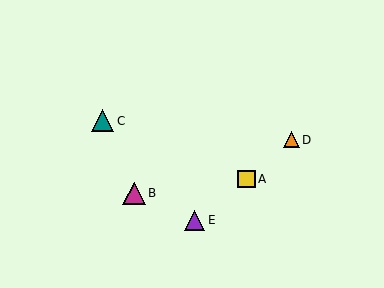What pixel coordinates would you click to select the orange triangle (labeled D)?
Click at (291, 140) to select the orange triangle D.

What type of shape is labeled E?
Shape E is a purple triangle.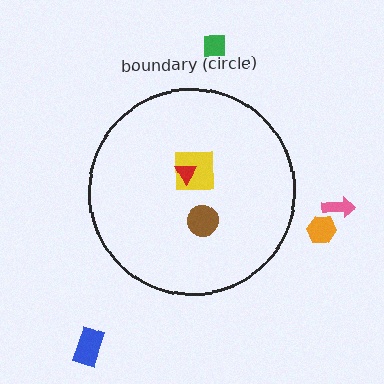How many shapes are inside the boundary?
3 inside, 4 outside.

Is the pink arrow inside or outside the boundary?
Outside.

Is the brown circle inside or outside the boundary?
Inside.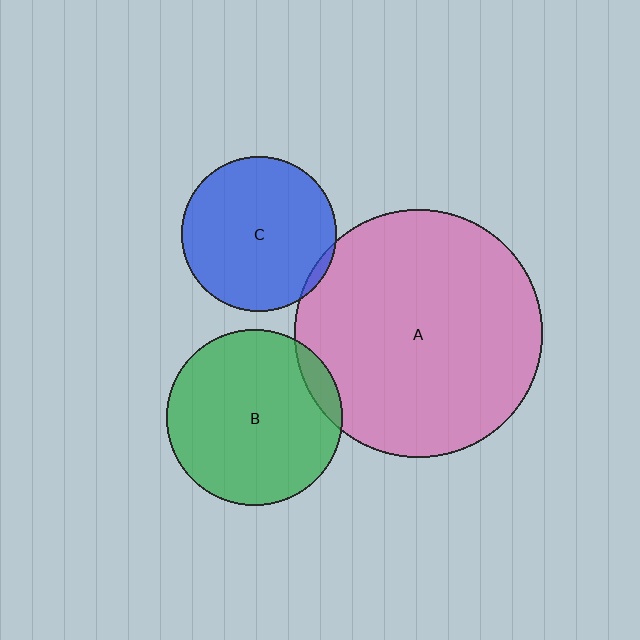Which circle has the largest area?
Circle A (pink).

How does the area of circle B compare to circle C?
Approximately 1.3 times.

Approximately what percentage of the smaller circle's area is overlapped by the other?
Approximately 5%.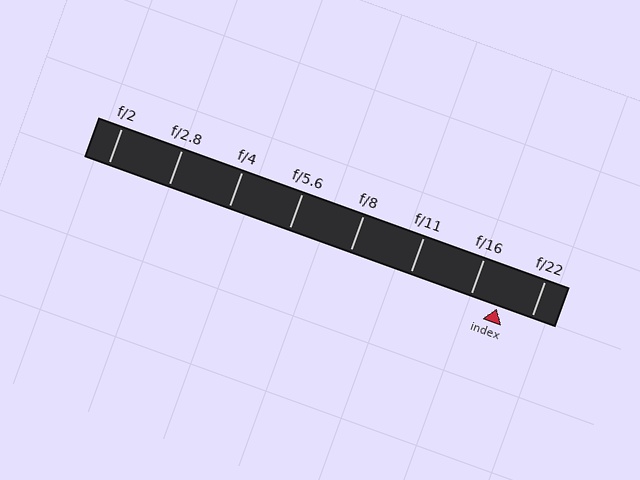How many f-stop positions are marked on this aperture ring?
There are 8 f-stop positions marked.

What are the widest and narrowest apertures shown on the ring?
The widest aperture shown is f/2 and the narrowest is f/22.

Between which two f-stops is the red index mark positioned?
The index mark is between f/16 and f/22.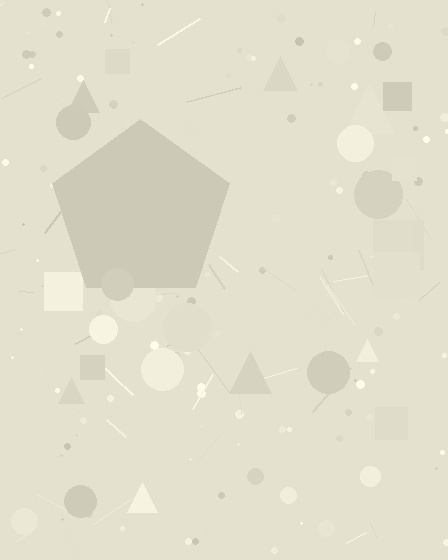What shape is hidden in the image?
A pentagon is hidden in the image.